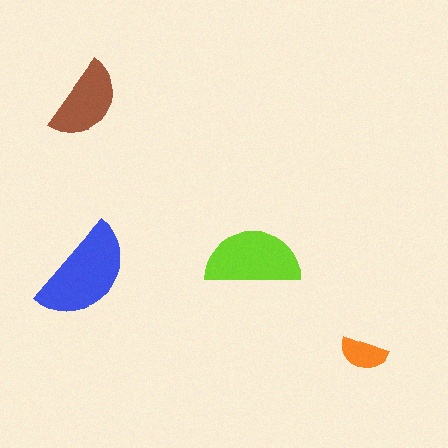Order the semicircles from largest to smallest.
the blue one, the lime one, the brown one, the orange one.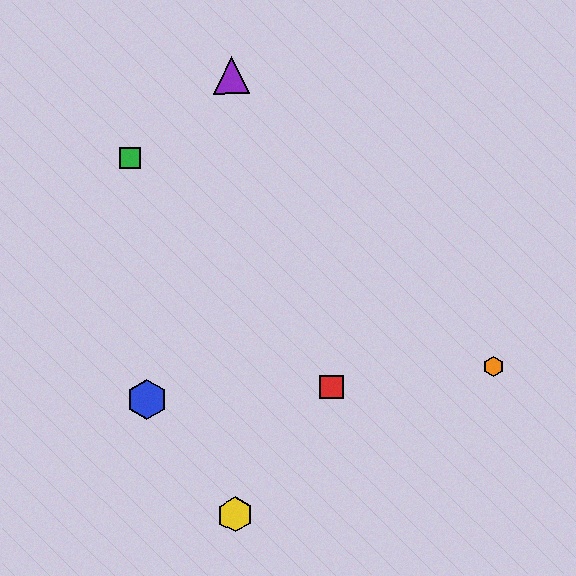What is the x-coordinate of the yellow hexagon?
The yellow hexagon is at x≈235.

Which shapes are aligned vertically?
The yellow hexagon, the purple triangle are aligned vertically.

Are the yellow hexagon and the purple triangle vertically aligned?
Yes, both are at x≈235.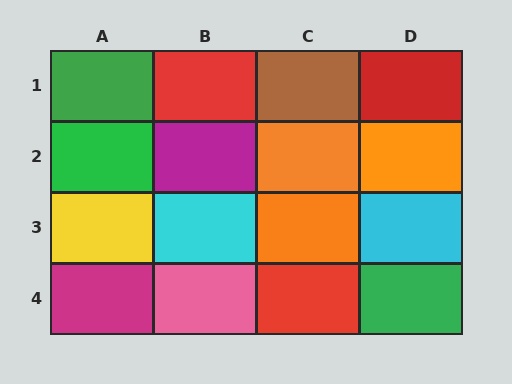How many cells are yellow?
1 cell is yellow.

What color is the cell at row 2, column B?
Magenta.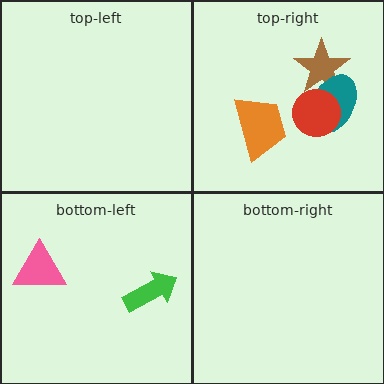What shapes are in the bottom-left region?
The green arrow, the pink triangle.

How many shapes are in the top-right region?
4.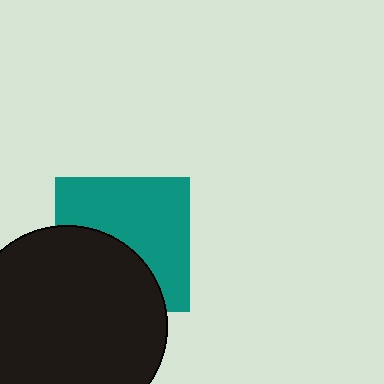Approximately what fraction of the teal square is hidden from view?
Roughly 42% of the teal square is hidden behind the black circle.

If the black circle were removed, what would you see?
You would see the complete teal square.